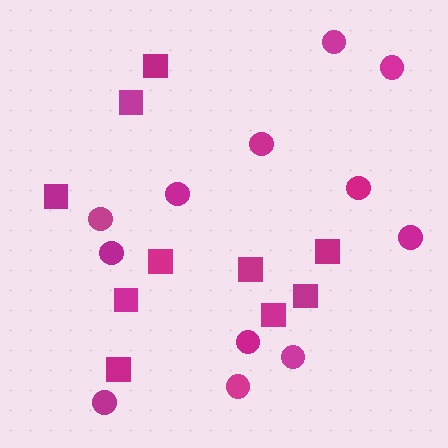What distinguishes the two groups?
There are 2 groups: one group of squares (10) and one group of circles (12).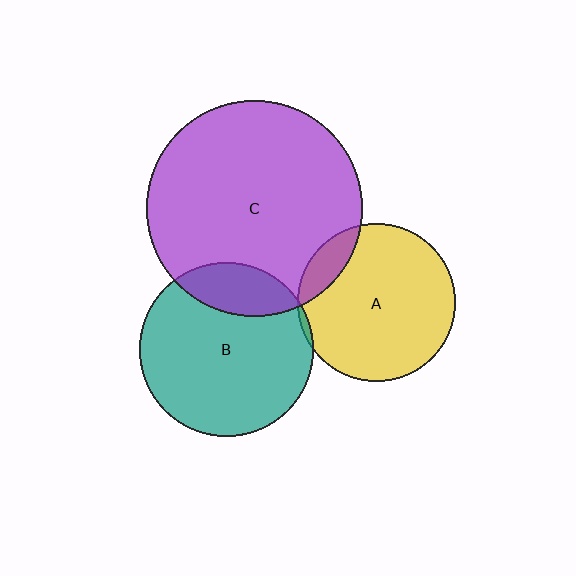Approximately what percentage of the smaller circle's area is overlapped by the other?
Approximately 20%.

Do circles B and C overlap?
Yes.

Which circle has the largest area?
Circle C (purple).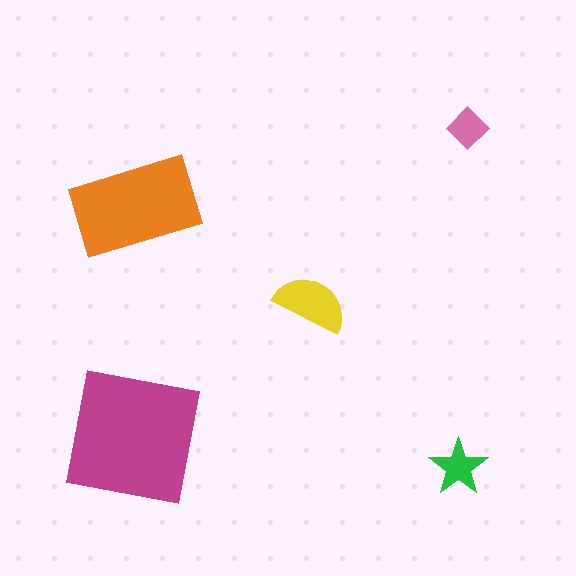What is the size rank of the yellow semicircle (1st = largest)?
3rd.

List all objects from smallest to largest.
The pink diamond, the green star, the yellow semicircle, the orange rectangle, the magenta square.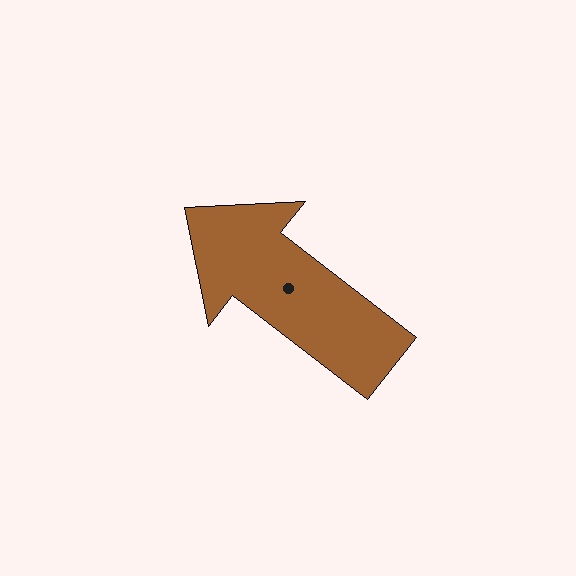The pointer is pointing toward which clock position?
Roughly 10 o'clock.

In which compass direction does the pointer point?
Northwest.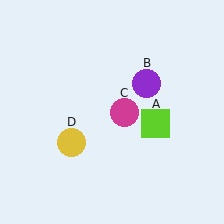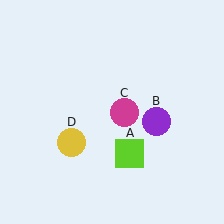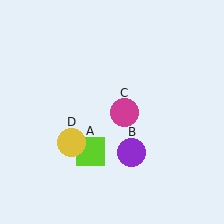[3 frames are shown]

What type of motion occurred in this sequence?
The lime square (object A), purple circle (object B) rotated clockwise around the center of the scene.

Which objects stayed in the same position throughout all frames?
Magenta circle (object C) and yellow circle (object D) remained stationary.